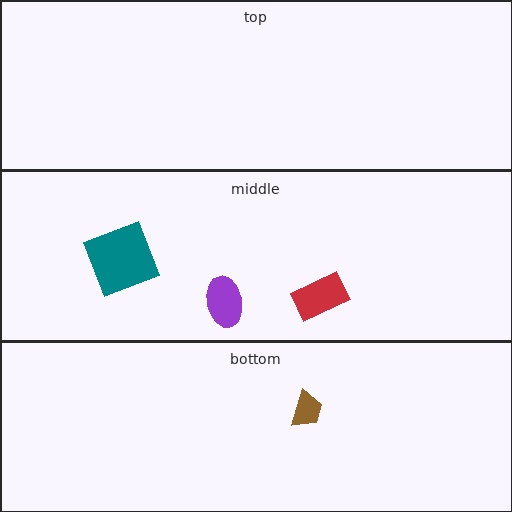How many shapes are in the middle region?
3.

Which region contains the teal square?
The middle region.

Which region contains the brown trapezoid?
The bottom region.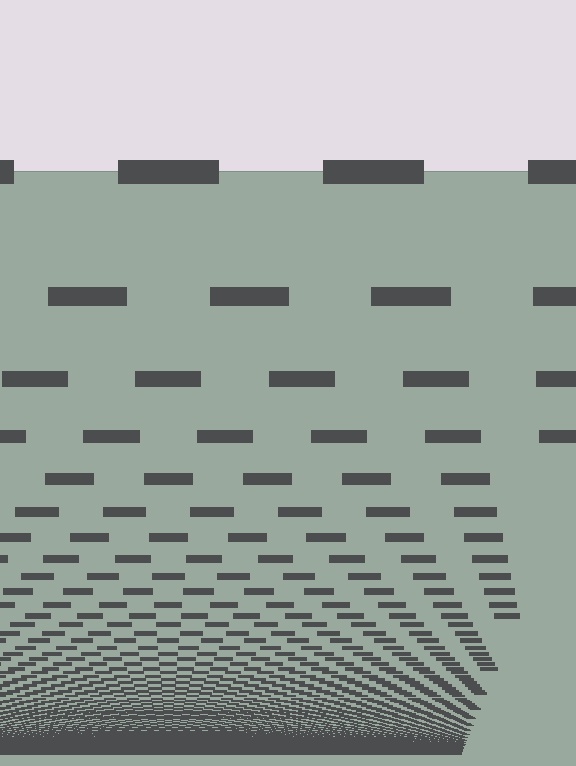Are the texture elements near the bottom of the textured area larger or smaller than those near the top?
Smaller. The gradient is inverted — elements near the bottom are smaller and denser.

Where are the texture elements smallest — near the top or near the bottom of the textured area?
Near the bottom.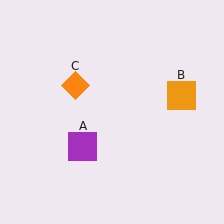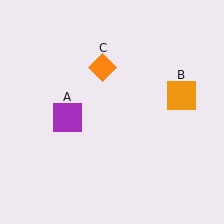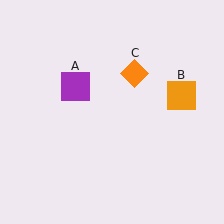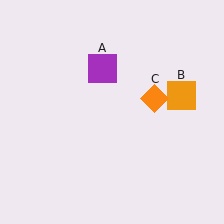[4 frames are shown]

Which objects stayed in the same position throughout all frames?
Orange square (object B) remained stationary.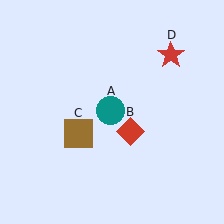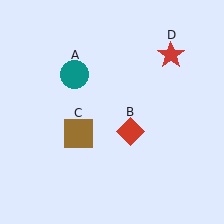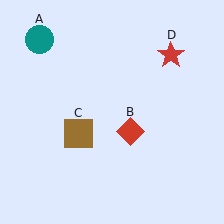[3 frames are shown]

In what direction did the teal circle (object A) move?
The teal circle (object A) moved up and to the left.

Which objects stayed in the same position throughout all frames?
Red diamond (object B) and brown square (object C) and red star (object D) remained stationary.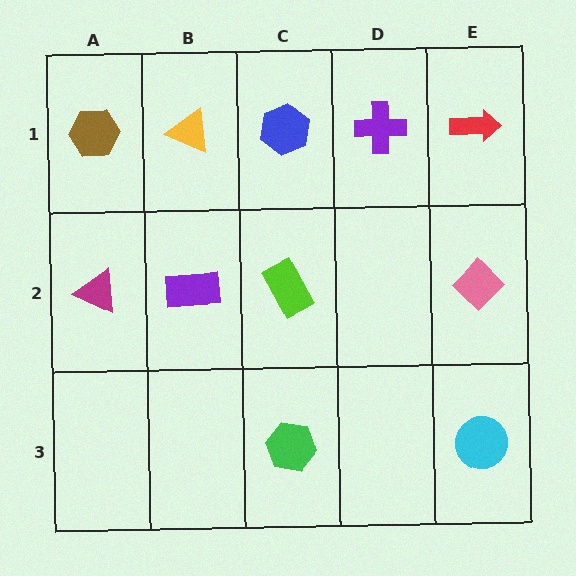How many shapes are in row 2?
4 shapes.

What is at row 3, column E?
A cyan circle.